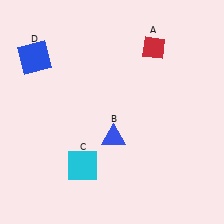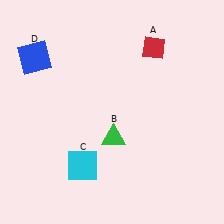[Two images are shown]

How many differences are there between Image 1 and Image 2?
There is 1 difference between the two images.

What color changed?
The triangle (B) changed from blue in Image 1 to green in Image 2.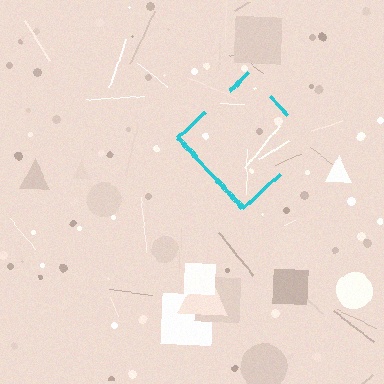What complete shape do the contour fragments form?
The contour fragments form a diamond.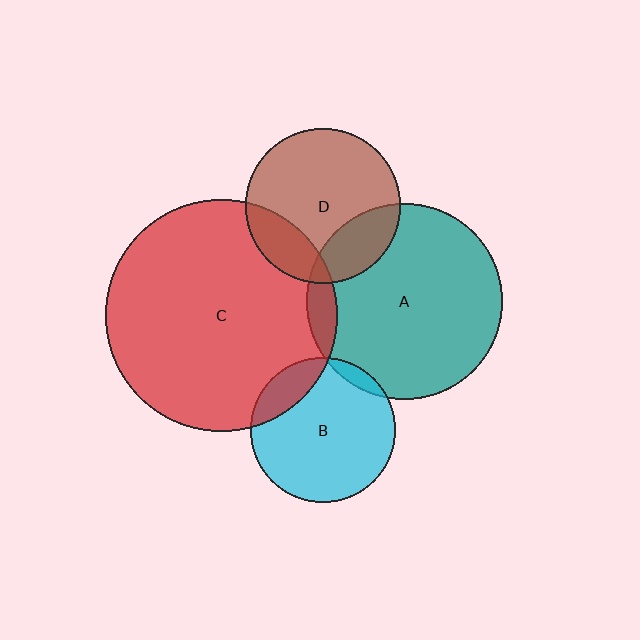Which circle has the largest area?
Circle C (red).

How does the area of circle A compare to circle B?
Approximately 1.8 times.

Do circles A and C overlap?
Yes.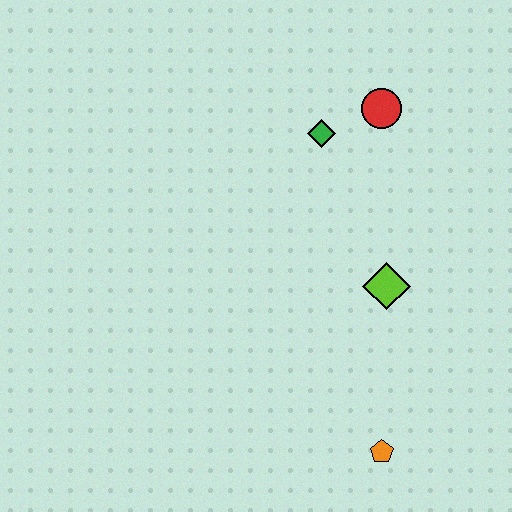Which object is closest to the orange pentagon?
The lime diamond is closest to the orange pentagon.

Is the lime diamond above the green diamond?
No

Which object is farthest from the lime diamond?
The red circle is farthest from the lime diamond.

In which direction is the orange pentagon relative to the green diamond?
The orange pentagon is below the green diamond.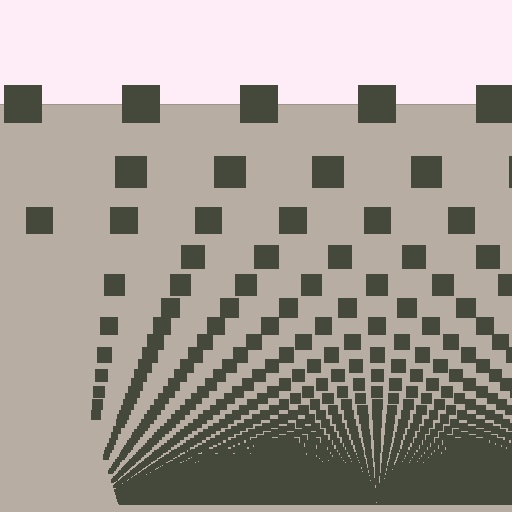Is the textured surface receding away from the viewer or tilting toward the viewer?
The surface appears to tilt toward the viewer. Texture elements get larger and sparser toward the top.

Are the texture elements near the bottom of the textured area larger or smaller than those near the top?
Smaller. The gradient is inverted — elements near the bottom are smaller and denser.